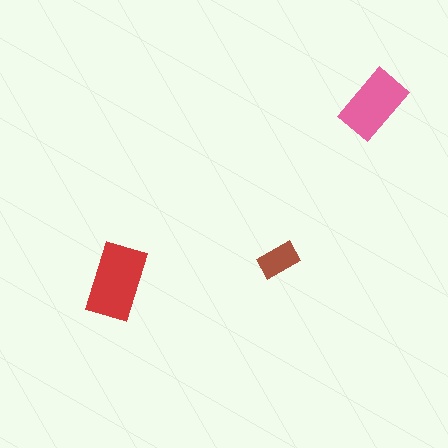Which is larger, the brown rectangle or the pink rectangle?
The pink one.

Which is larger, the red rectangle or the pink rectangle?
The red one.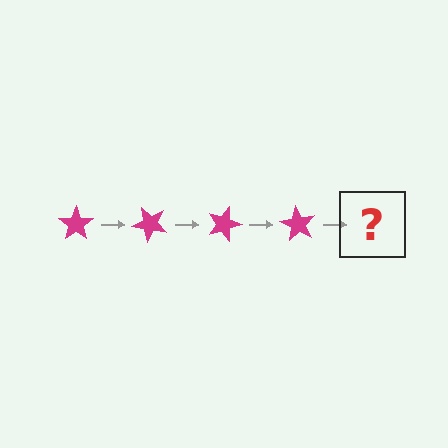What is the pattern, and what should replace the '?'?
The pattern is that the star rotates 45 degrees each step. The '?' should be a magenta star rotated 180 degrees.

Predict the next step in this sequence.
The next step is a magenta star rotated 180 degrees.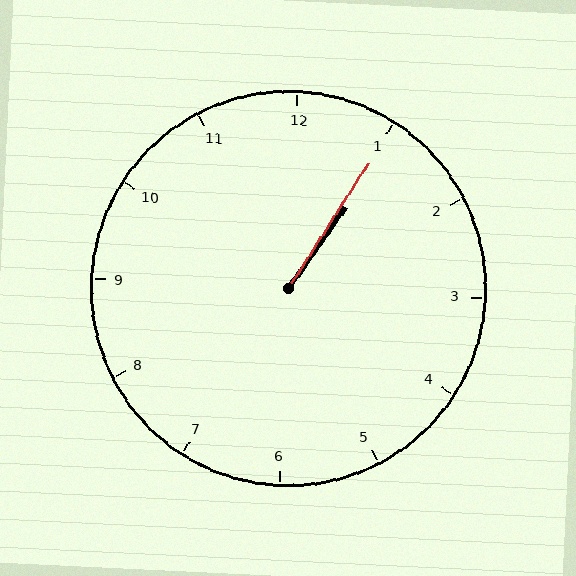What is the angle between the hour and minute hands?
Approximately 2 degrees.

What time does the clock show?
1:05.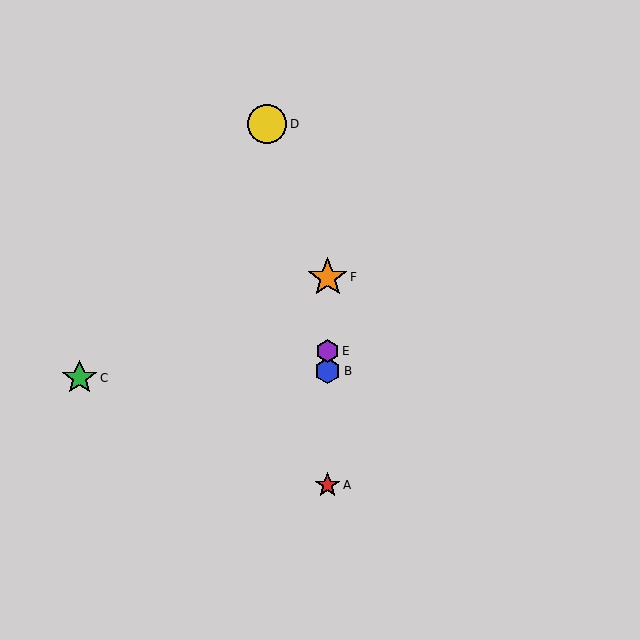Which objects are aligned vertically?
Objects A, B, E, F are aligned vertically.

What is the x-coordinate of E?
Object E is at x≈328.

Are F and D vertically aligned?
No, F is at x≈328 and D is at x≈267.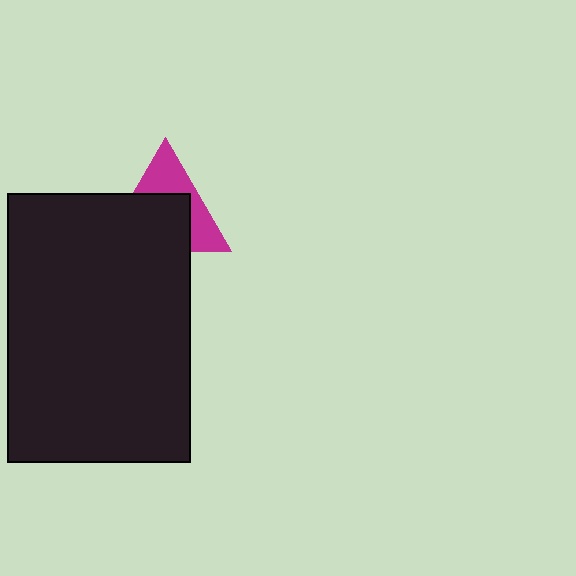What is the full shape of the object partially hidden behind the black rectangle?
The partially hidden object is a magenta triangle.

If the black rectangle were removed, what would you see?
You would see the complete magenta triangle.